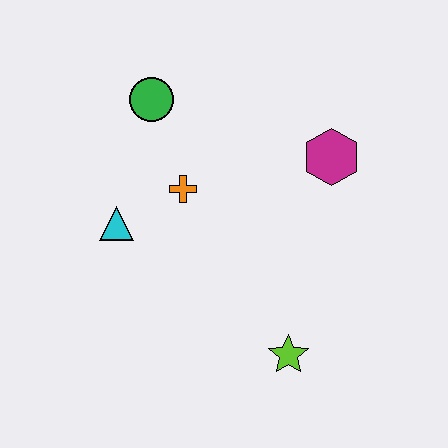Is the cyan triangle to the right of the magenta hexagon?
No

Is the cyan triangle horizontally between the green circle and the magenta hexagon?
No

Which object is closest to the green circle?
The orange cross is closest to the green circle.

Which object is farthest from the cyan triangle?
The magenta hexagon is farthest from the cyan triangle.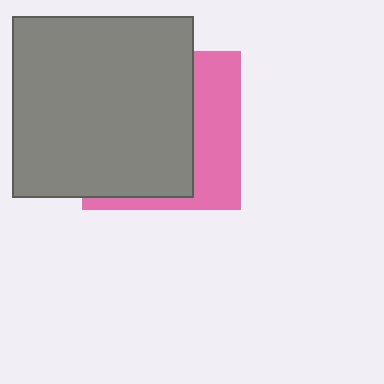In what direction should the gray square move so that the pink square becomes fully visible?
The gray square should move left. That is the shortest direction to clear the overlap and leave the pink square fully visible.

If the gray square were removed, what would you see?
You would see the complete pink square.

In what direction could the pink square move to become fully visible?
The pink square could move right. That would shift it out from behind the gray square entirely.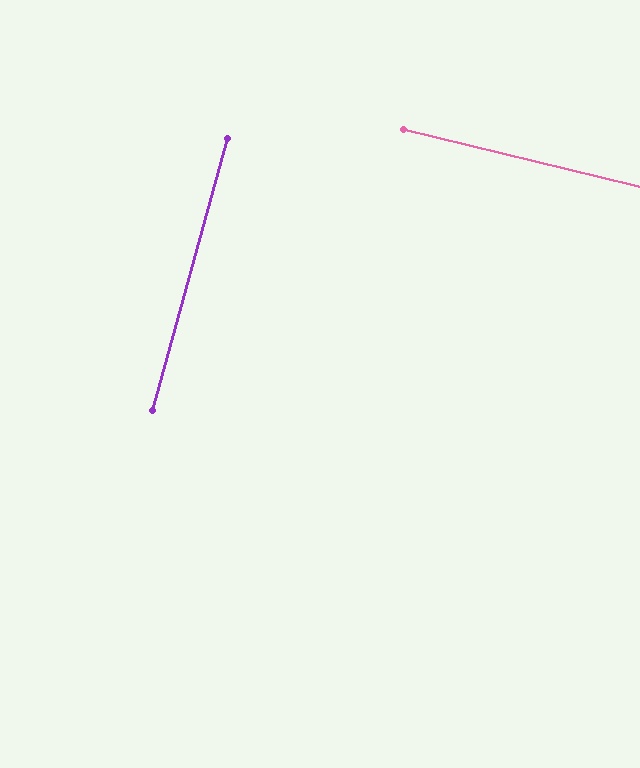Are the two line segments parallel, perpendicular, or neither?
Perpendicular — they meet at approximately 88°.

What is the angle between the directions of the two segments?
Approximately 88 degrees.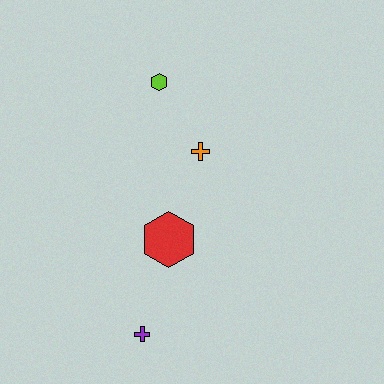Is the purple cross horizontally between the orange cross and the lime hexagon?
No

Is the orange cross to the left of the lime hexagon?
No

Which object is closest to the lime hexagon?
The orange cross is closest to the lime hexagon.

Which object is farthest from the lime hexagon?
The purple cross is farthest from the lime hexagon.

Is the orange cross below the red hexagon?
No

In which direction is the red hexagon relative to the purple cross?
The red hexagon is above the purple cross.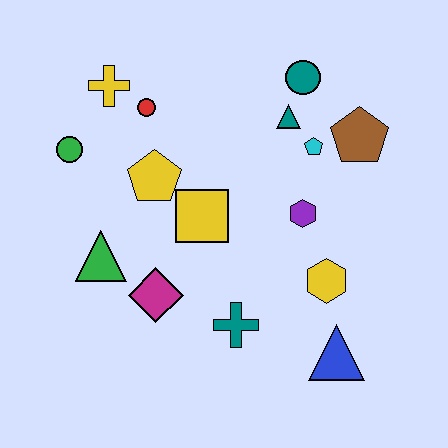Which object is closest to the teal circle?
The teal triangle is closest to the teal circle.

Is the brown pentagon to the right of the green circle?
Yes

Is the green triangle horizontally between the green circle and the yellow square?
Yes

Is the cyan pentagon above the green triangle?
Yes